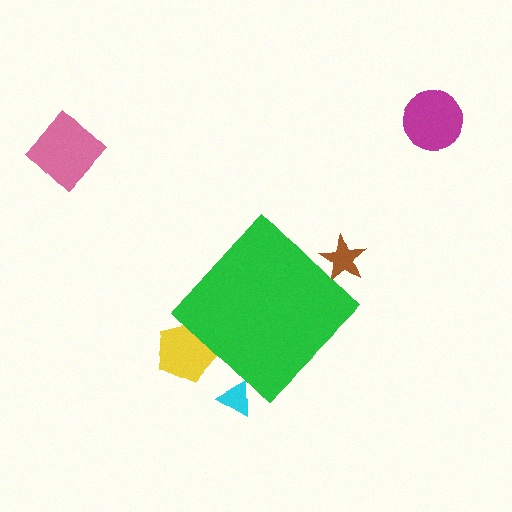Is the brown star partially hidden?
Yes, the brown star is partially hidden behind the green diamond.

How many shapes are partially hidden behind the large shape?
3 shapes are partially hidden.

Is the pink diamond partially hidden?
No, the pink diamond is fully visible.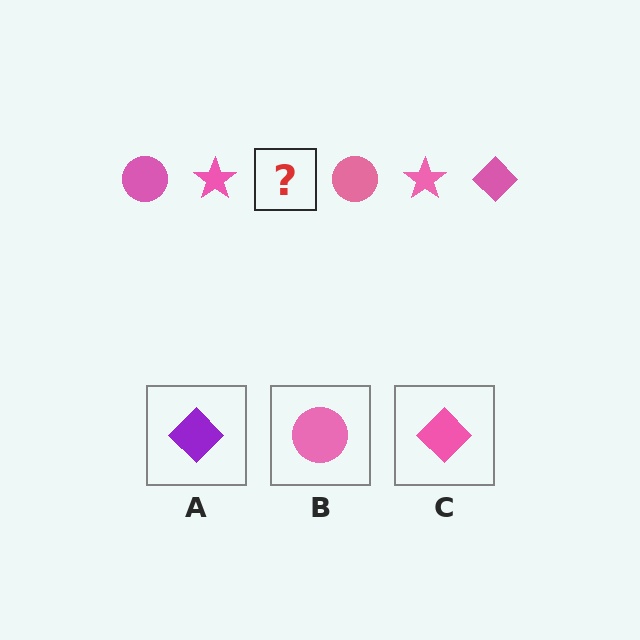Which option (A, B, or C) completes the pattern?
C.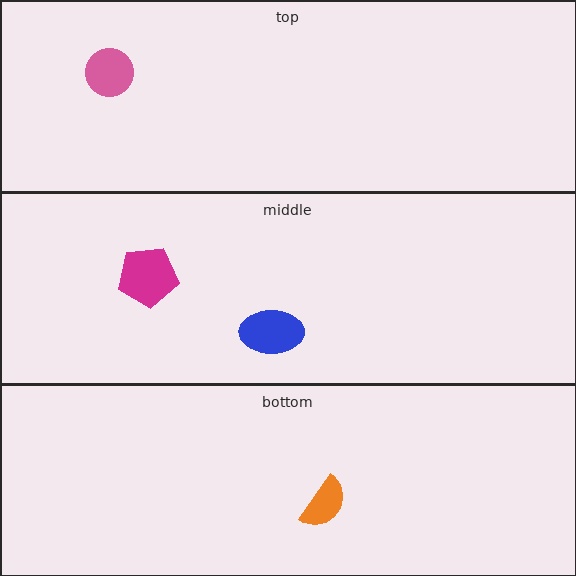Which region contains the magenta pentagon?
The middle region.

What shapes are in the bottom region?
The orange semicircle.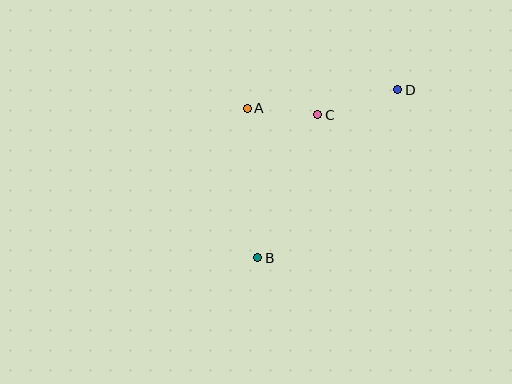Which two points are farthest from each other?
Points B and D are farthest from each other.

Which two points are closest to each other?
Points A and C are closest to each other.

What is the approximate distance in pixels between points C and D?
The distance between C and D is approximately 84 pixels.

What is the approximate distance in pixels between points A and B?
The distance between A and B is approximately 149 pixels.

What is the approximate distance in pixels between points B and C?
The distance between B and C is approximately 155 pixels.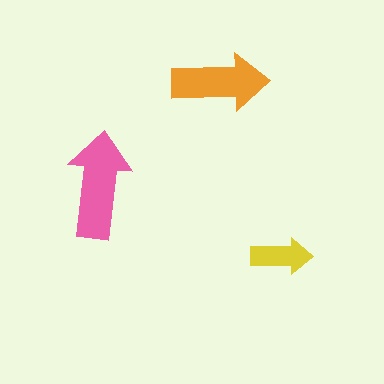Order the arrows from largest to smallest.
the pink one, the orange one, the yellow one.